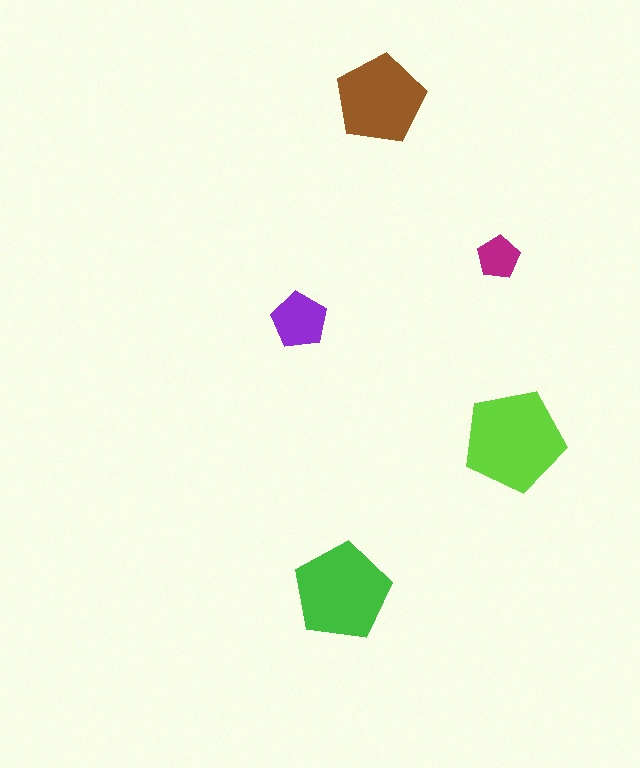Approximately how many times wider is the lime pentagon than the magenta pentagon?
About 2.5 times wider.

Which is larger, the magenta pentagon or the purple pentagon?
The purple one.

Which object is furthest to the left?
The purple pentagon is leftmost.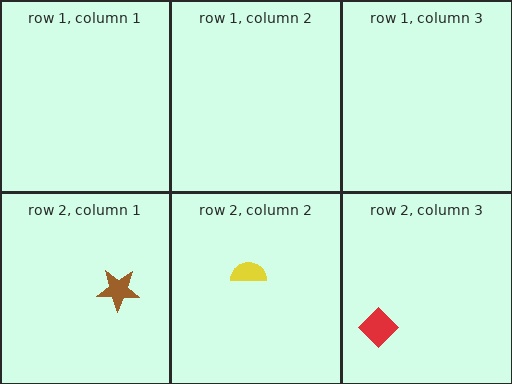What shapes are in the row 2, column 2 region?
The yellow semicircle.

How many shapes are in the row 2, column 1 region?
1.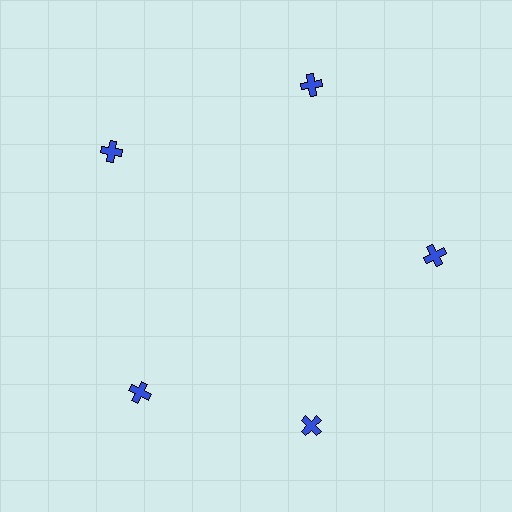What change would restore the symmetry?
The symmetry would be restored by rotating it back into even spacing with its neighbors so that all 5 crosses sit at equal angles and equal distance from the center.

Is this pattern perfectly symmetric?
No. The 5 blue crosses are arranged in a ring, but one element near the 8 o'clock position is rotated out of alignment along the ring, breaking the 5-fold rotational symmetry.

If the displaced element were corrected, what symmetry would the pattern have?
It would have 5-fold rotational symmetry — the pattern would map onto itself every 72 degrees.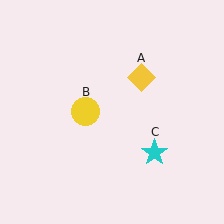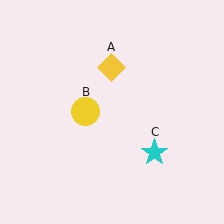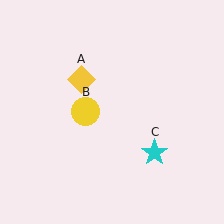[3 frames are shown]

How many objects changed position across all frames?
1 object changed position: yellow diamond (object A).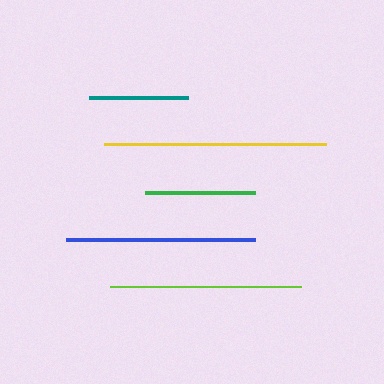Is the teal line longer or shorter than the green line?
The green line is longer than the teal line.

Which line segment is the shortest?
The teal line is the shortest at approximately 99 pixels.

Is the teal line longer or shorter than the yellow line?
The yellow line is longer than the teal line.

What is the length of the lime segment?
The lime segment is approximately 192 pixels long.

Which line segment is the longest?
The yellow line is the longest at approximately 222 pixels.